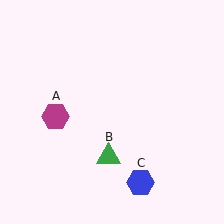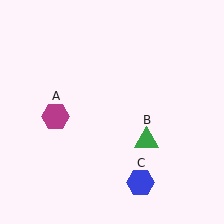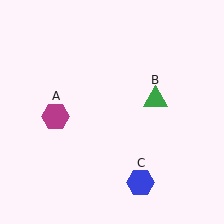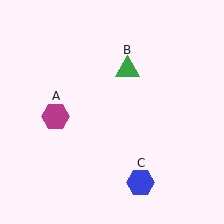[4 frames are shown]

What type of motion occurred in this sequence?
The green triangle (object B) rotated counterclockwise around the center of the scene.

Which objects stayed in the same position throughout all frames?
Magenta hexagon (object A) and blue hexagon (object C) remained stationary.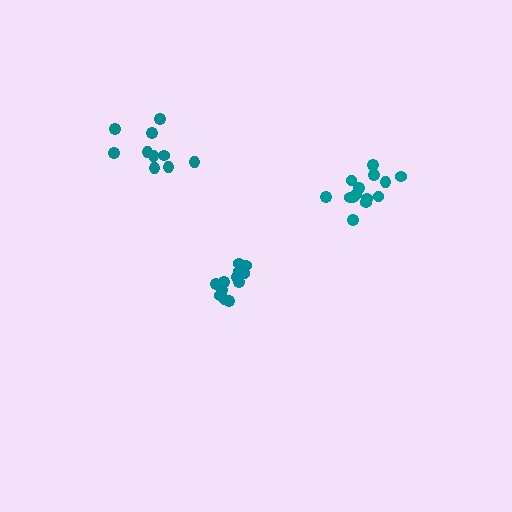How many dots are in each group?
Group 1: 13 dots, Group 2: 10 dots, Group 3: 14 dots (37 total).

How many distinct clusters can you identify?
There are 3 distinct clusters.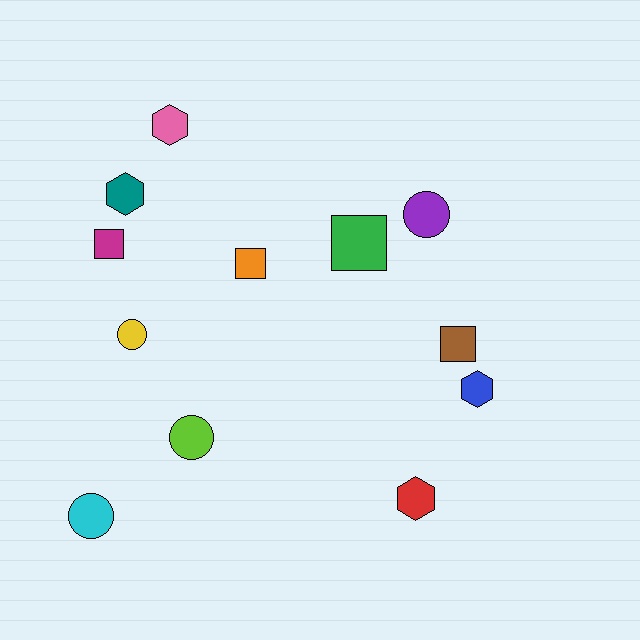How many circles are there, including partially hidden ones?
There are 4 circles.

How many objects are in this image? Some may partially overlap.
There are 12 objects.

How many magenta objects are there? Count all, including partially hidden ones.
There is 1 magenta object.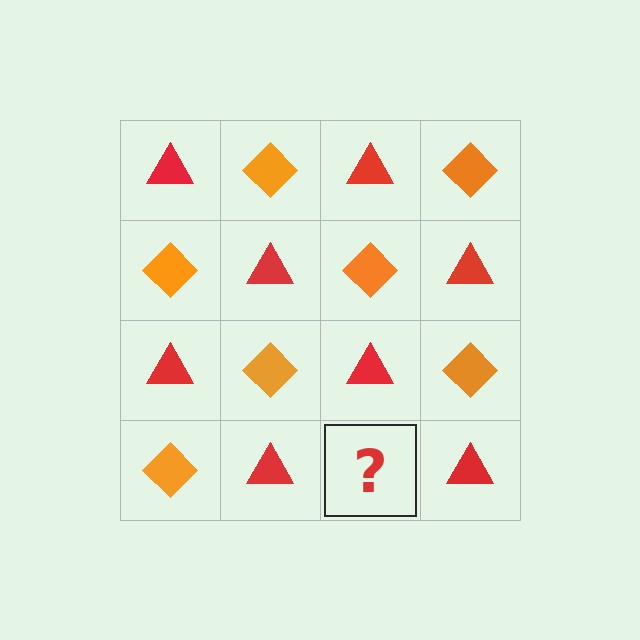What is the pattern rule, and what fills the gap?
The rule is that it alternates red triangle and orange diamond in a checkerboard pattern. The gap should be filled with an orange diamond.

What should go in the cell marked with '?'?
The missing cell should contain an orange diamond.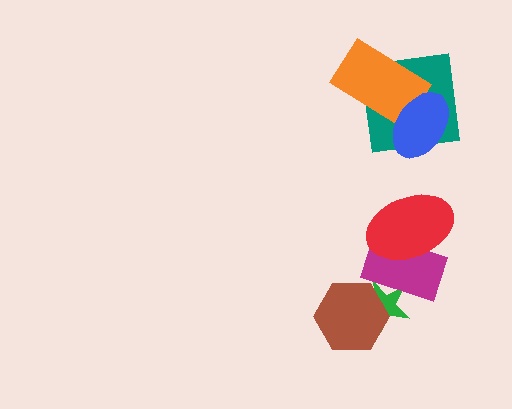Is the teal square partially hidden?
Yes, it is partially covered by another shape.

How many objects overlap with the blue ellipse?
2 objects overlap with the blue ellipse.